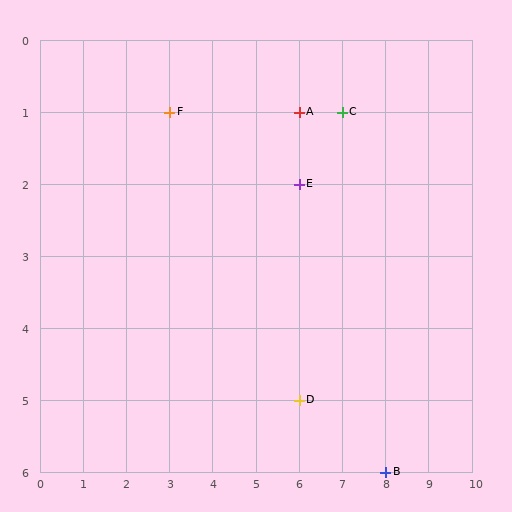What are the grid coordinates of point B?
Point B is at grid coordinates (8, 6).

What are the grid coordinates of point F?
Point F is at grid coordinates (3, 1).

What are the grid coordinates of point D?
Point D is at grid coordinates (6, 5).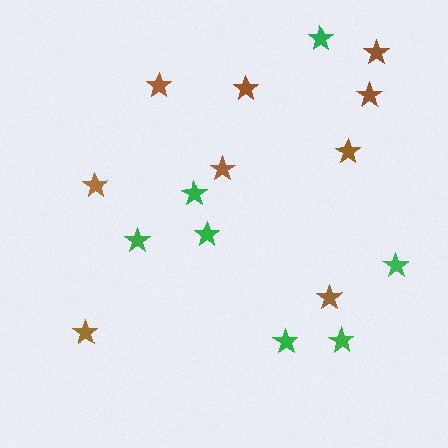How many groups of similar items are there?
There are 2 groups: one group of brown stars (9) and one group of green stars (7).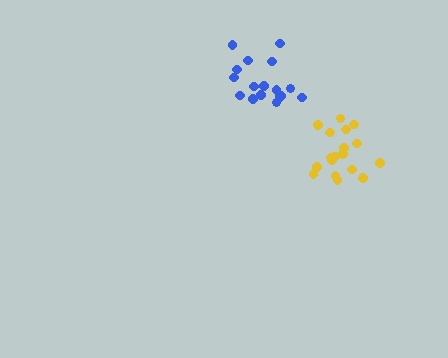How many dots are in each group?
Group 1: 19 dots, Group 2: 17 dots (36 total).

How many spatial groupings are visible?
There are 2 spatial groupings.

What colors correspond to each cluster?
The clusters are colored: yellow, blue.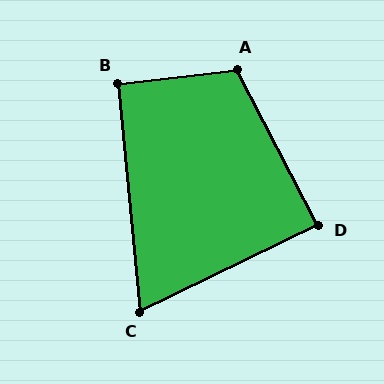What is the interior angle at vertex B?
Approximately 92 degrees (approximately right).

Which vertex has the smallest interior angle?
C, at approximately 70 degrees.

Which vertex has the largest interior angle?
A, at approximately 110 degrees.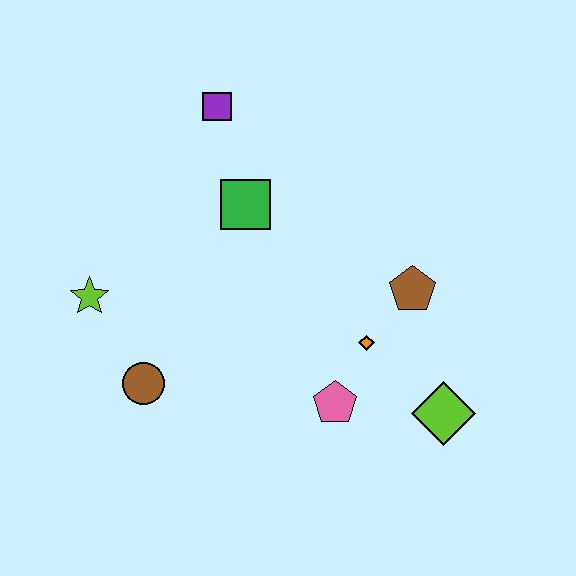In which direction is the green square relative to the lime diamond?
The green square is above the lime diamond.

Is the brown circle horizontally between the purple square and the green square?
No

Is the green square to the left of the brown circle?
No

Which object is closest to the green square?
The purple square is closest to the green square.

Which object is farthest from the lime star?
The lime diamond is farthest from the lime star.